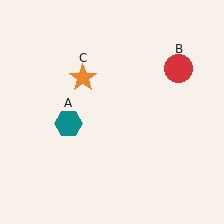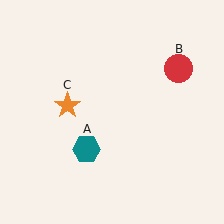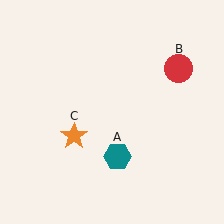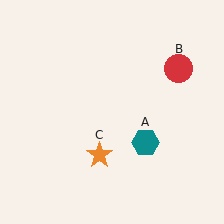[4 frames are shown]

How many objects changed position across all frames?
2 objects changed position: teal hexagon (object A), orange star (object C).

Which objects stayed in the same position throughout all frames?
Red circle (object B) remained stationary.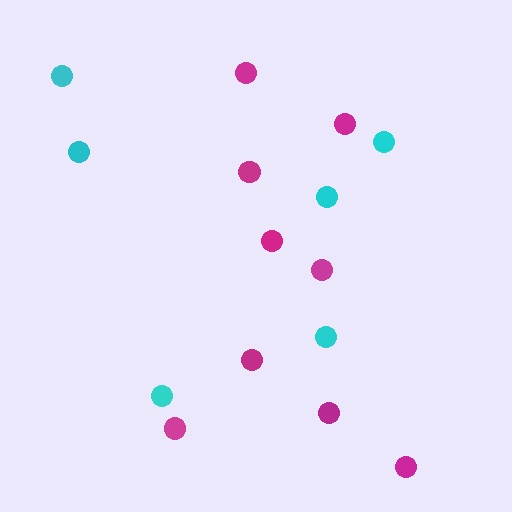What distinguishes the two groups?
There are 2 groups: one group of magenta circles (9) and one group of cyan circles (6).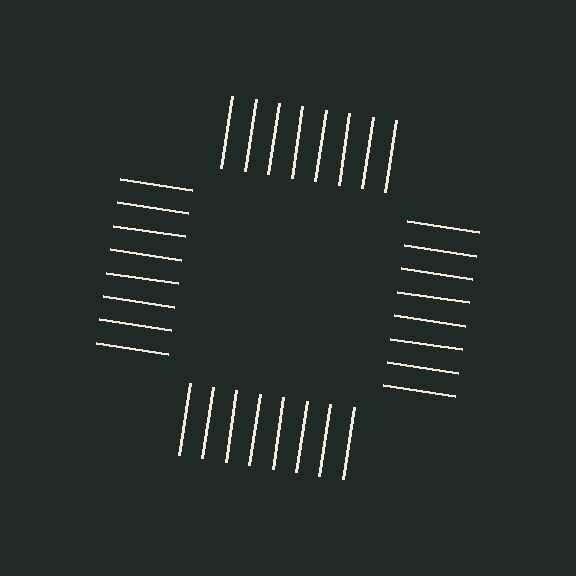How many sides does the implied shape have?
4 sides — the line-ends trace a square.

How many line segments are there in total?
32 — 8 along each of the 4 edges.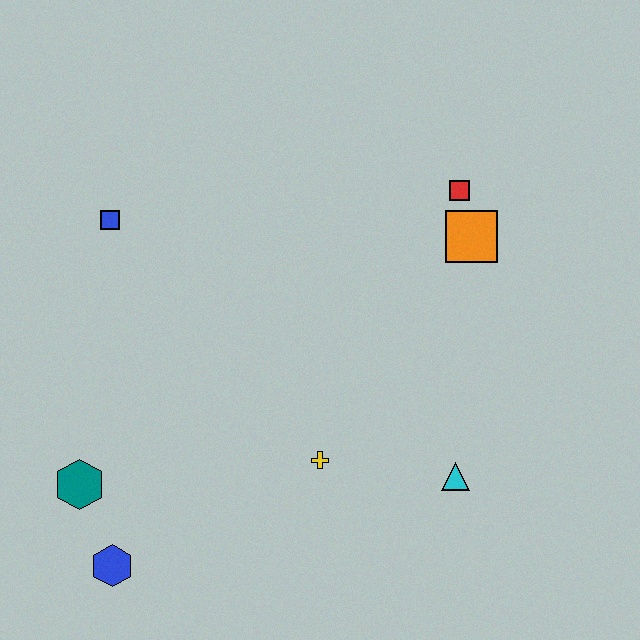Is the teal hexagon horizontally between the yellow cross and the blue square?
No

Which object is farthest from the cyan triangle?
The blue square is farthest from the cyan triangle.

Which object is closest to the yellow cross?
The cyan triangle is closest to the yellow cross.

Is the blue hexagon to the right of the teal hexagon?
Yes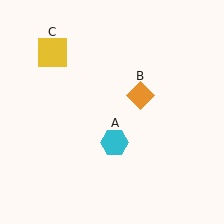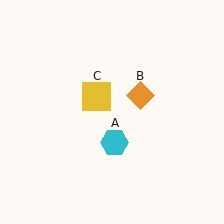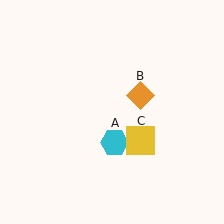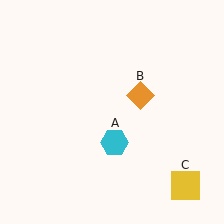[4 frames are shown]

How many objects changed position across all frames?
1 object changed position: yellow square (object C).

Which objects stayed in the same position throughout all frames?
Cyan hexagon (object A) and orange diamond (object B) remained stationary.